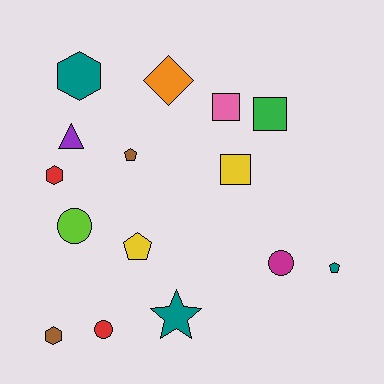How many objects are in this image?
There are 15 objects.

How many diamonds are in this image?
There is 1 diamond.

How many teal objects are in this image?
There are 3 teal objects.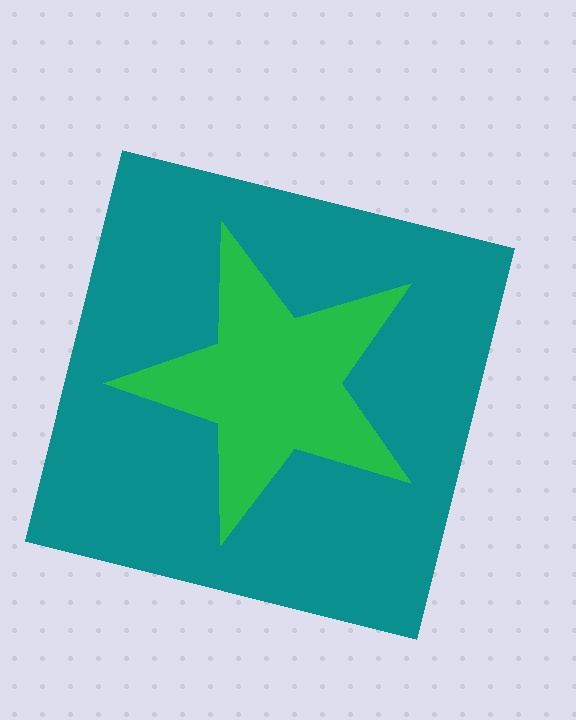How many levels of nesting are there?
2.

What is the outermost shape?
The teal square.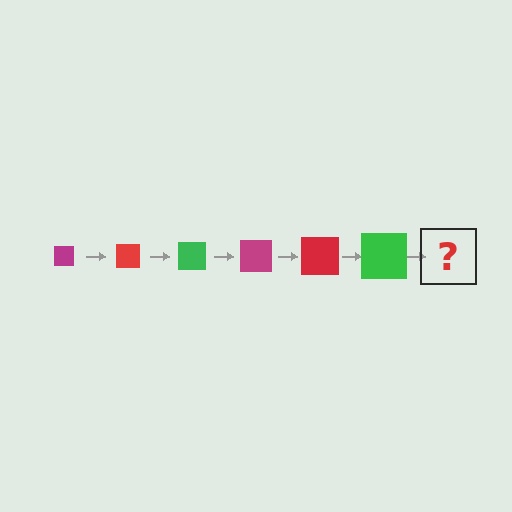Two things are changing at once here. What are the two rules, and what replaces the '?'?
The two rules are that the square grows larger each step and the color cycles through magenta, red, and green. The '?' should be a magenta square, larger than the previous one.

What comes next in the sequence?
The next element should be a magenta square, larger than the previous one.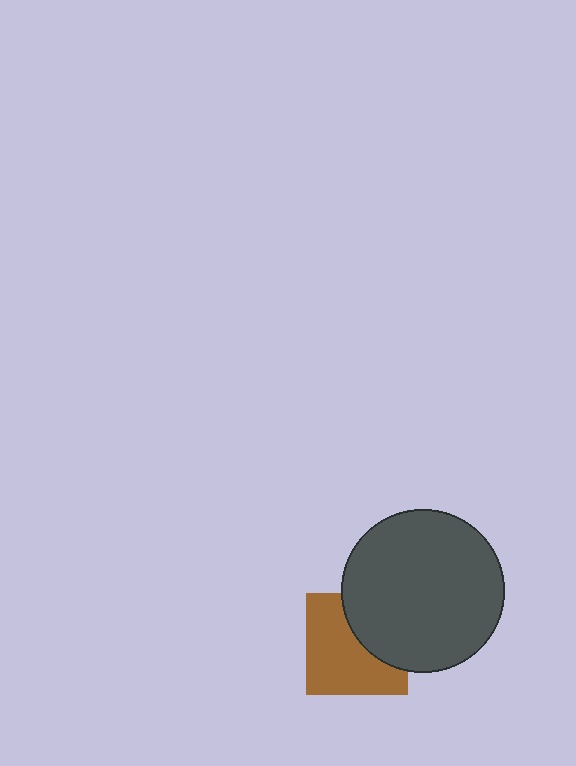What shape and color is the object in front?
The object in front is a dark gray circle.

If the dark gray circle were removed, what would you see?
You would see the complete brown square.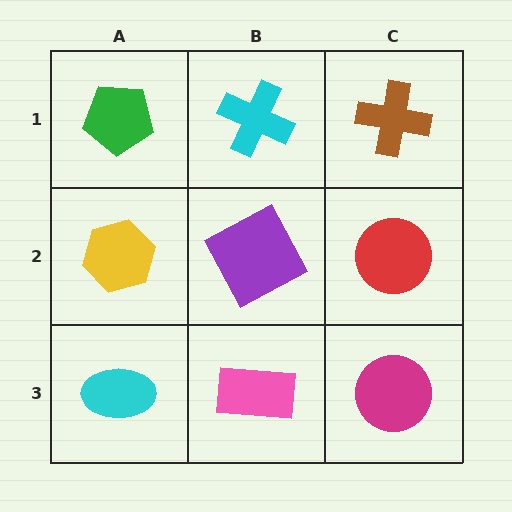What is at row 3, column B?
A pink rectangle.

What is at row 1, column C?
A brown cross.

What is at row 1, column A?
A green pentagon.